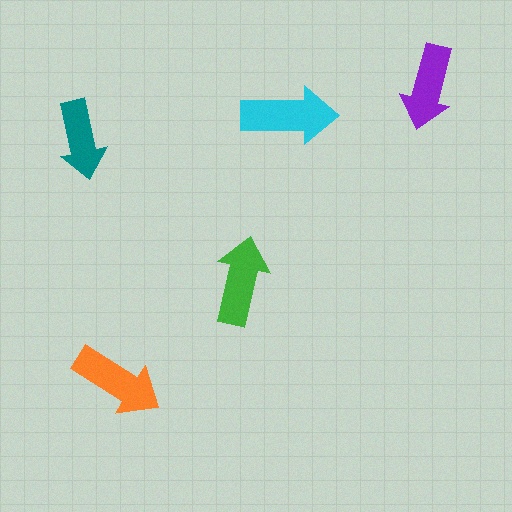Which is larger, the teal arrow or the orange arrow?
The orange one.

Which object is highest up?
The purple arrow is topmost.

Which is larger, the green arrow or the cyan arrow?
The cyan one.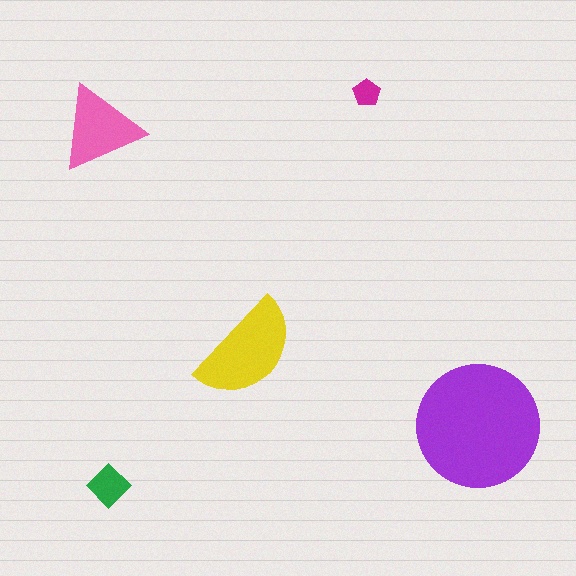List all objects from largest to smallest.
The purple circle, the yellow semicircle, the pink triangle, the green diamond, the magenta pentagon.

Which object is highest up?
The magenta pentagon is topmost.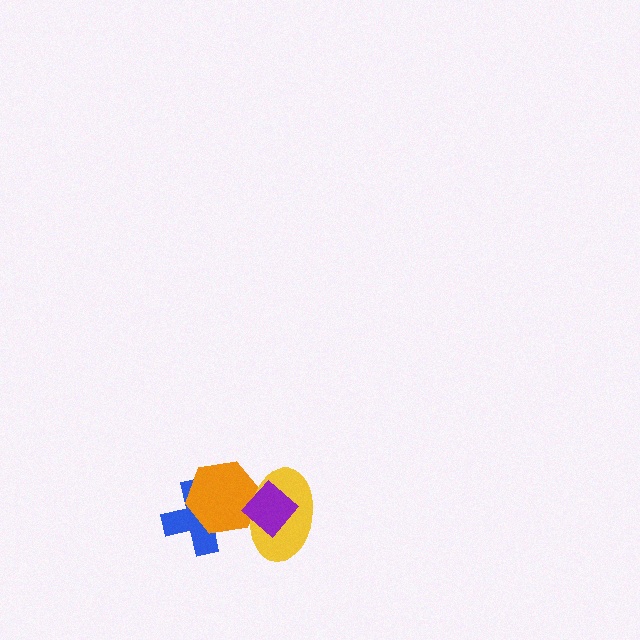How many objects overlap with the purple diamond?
2 objects overlap with the purple diamond.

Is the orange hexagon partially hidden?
Yes, it is partially covered by another shape.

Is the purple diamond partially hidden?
No, no other shape covers it.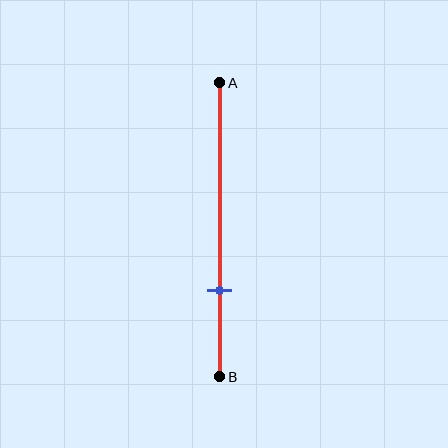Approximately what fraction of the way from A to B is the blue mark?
The blue mark is approximately 70% of the way from A to B.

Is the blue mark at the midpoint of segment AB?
No, the mark is at about 70% from A, not at the 50% midpoint.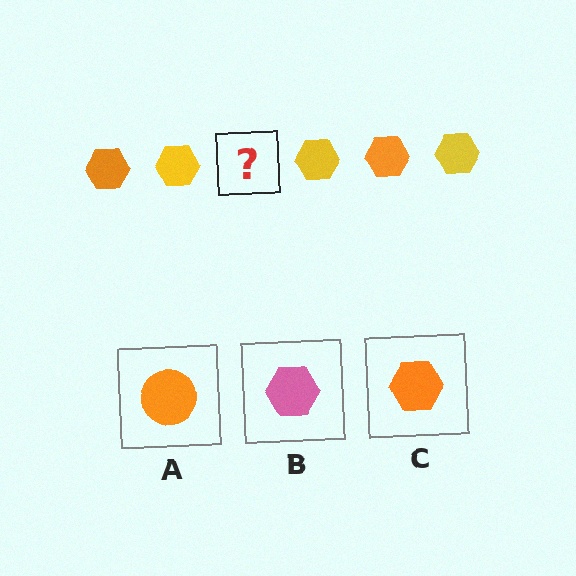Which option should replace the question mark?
Option C.